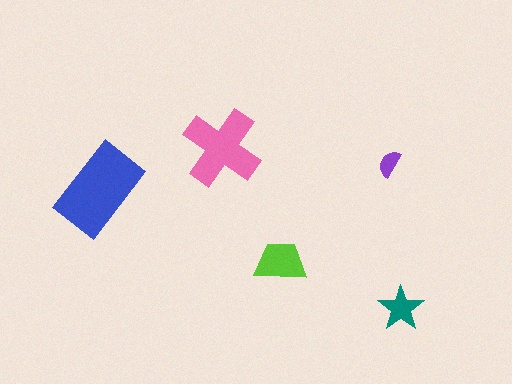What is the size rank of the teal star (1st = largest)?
4th.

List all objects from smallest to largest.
The purple semicircle, the teal star, the lime trapezoid, the pink cross, the blue rectangle.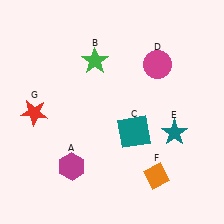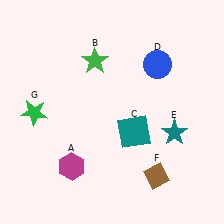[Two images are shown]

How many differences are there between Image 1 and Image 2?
There are 3 differences between the two images.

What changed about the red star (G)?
In Image 1, G is red. In Image 2, it changed to green.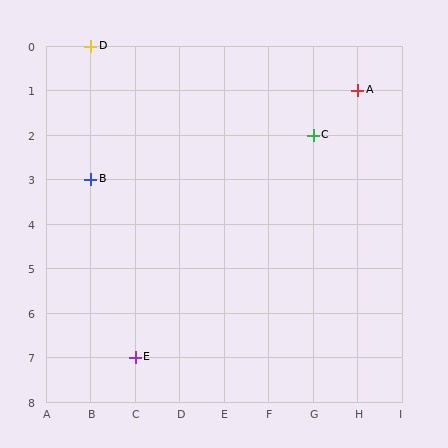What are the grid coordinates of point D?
Point D is at grid coordinates (B, 0).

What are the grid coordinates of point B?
Point B is at grid coordinates (B, 3).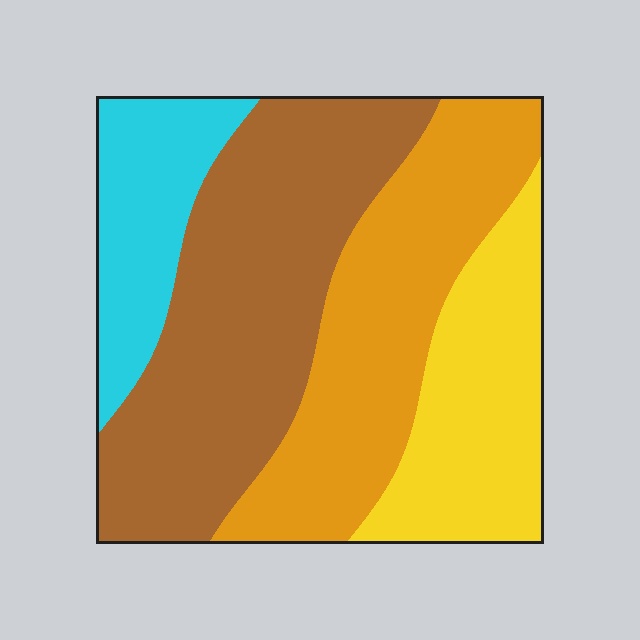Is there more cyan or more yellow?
Yellow.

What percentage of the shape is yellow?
Yellow covers about 20% of the shape.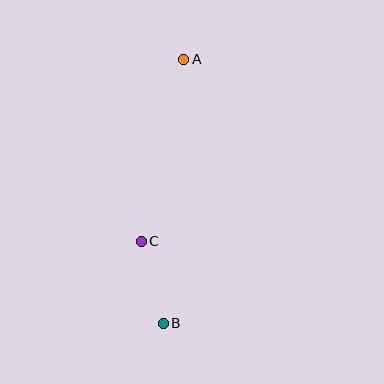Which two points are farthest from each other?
Points A and B are farthest from each other.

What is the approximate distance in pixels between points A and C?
The distance between A and C is approximately 187 pixels.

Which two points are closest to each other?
Points B and C are closest to each other.